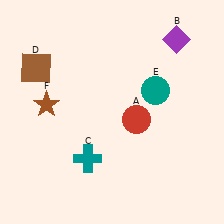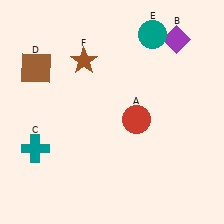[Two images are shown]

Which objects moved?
The objects that moved are: the teal cross (C), the teal circle (E), the brown star (F).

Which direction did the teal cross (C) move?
The teal cross (C) moved left.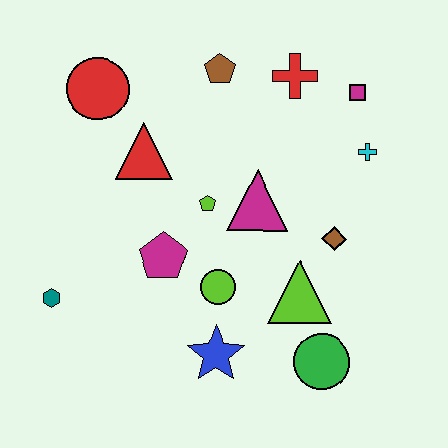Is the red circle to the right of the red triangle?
No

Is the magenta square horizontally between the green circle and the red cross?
No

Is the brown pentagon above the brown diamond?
Yes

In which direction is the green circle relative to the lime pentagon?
The green circle is below the lime pentagon.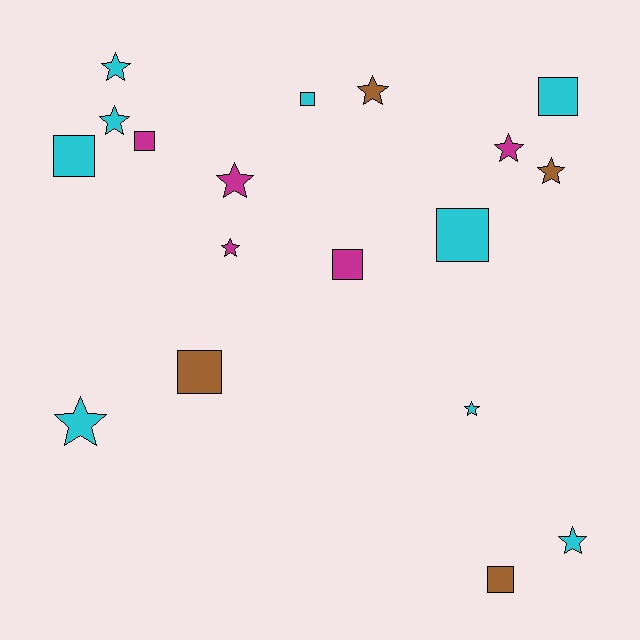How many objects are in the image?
There are 18 objects.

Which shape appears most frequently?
Star, with 10 objects.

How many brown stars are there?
There are 2 brown stars.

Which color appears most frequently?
Cyan, with 9 objects.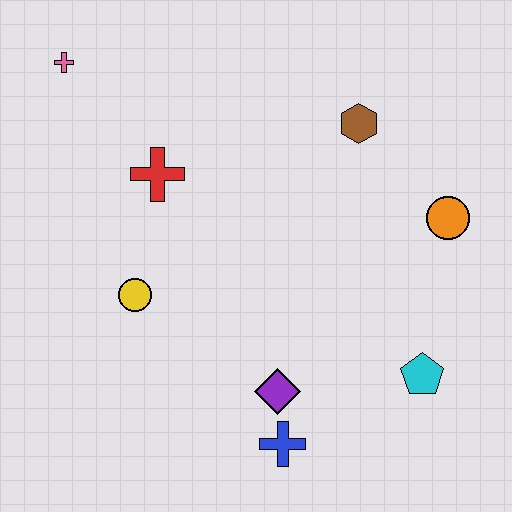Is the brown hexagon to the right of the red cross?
Yes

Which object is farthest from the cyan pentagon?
The pink cross is farthest from the cyan pentagon.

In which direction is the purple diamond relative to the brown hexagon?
The purple diamond is below the brown hexagon.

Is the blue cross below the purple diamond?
Yes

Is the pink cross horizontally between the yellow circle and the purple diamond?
No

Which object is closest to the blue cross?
The purple diamond is closest to the blue cross.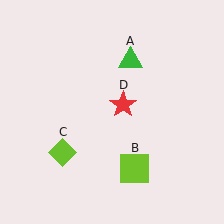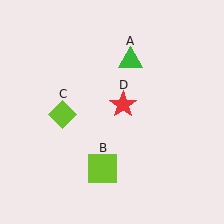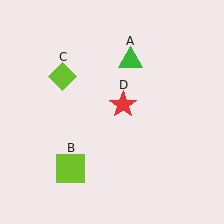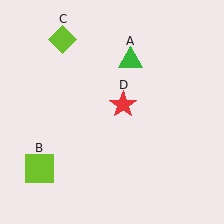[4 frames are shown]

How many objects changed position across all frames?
2 objects changed position: lime square (object B), lime diamond (object C).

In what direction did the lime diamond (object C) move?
The lime diamond (object C) moved up.